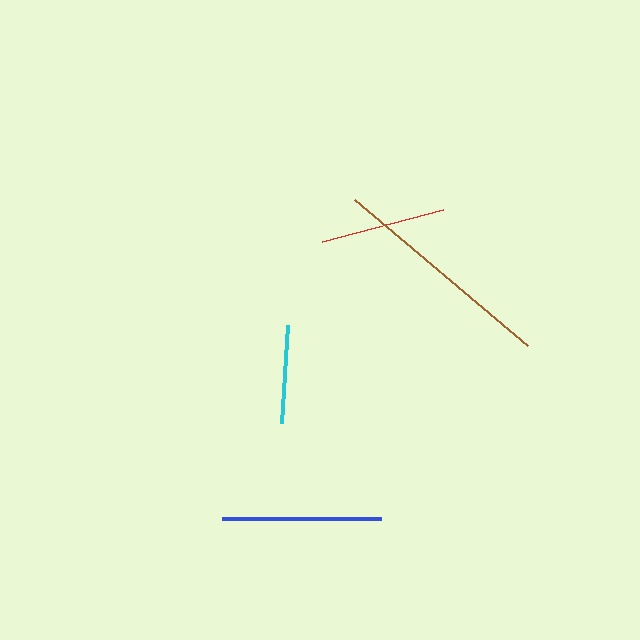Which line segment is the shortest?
The cyan line is the shortest at approximately 98 pixels.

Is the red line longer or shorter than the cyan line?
The red line is longer than the cyan line.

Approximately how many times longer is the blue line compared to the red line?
The blue line is approximately 1.3 times the length of the red line.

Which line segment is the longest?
The brown line is the longest at approximately 226 pixels.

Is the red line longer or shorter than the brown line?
The brown line is longer than the red line.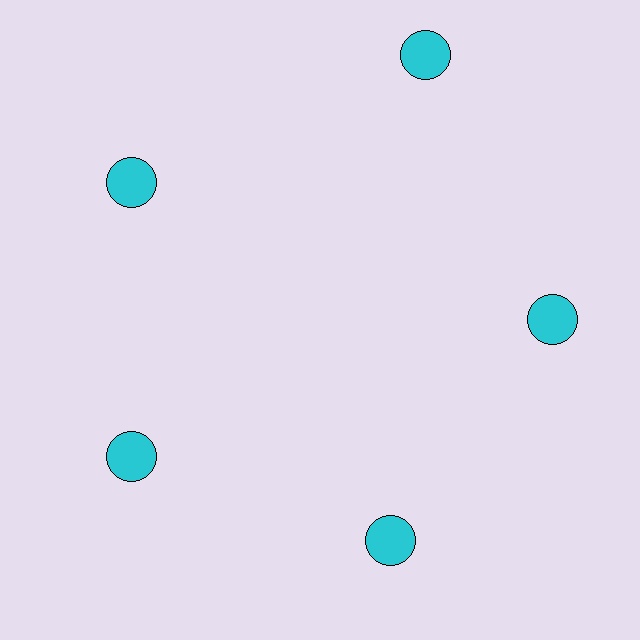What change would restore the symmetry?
The symmetry would be restored by moving it inward, back onto the ring so that all 5 circles sit at equal angles and equal distance from the center.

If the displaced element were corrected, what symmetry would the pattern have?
It would have 5-fold rotational symmetry — the pattern would map onto itself every 72 degrees.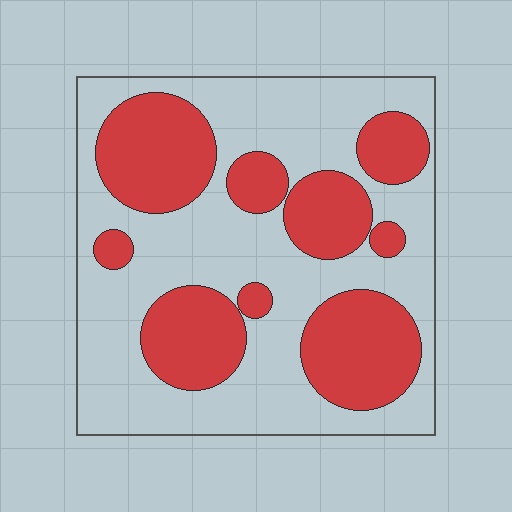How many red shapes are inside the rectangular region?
9.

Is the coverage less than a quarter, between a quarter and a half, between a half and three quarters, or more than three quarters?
Between a quarter and a half.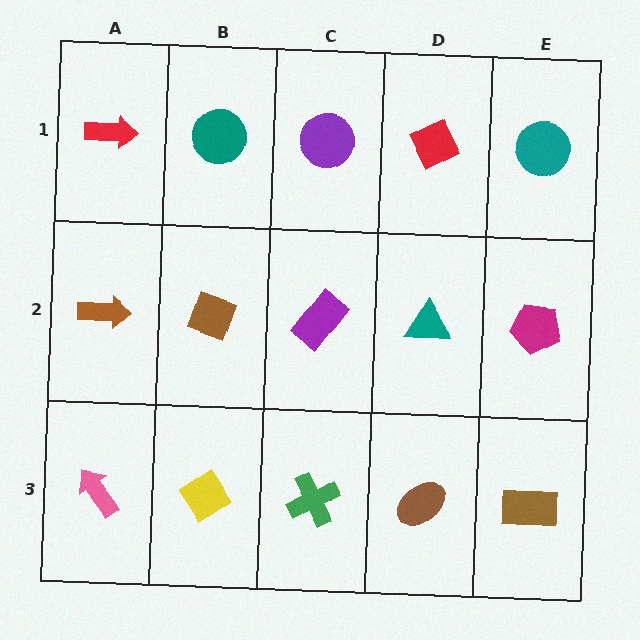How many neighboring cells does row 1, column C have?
3.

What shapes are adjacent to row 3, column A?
A brown arrow (row 2, column A), a yellow diamond (row 3, column B).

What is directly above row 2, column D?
A red diamond.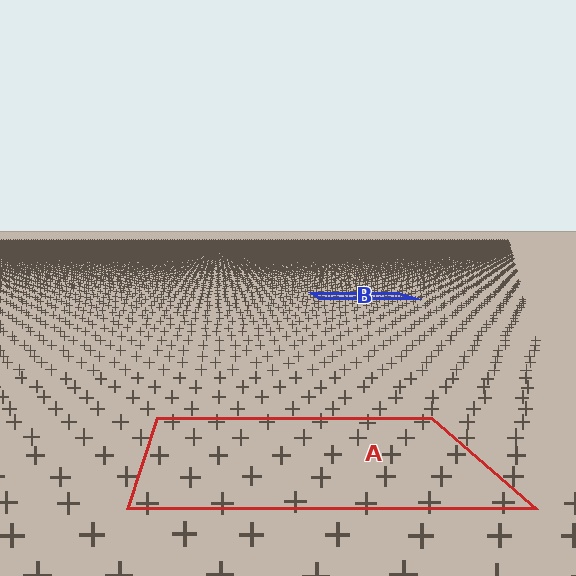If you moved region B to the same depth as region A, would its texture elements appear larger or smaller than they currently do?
They would appear larger. At a closer depth, the same texture elements are projected at a bigger on-screen size.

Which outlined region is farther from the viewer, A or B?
Region B is farther from the viewer — the texture elements inside it appear smaller and more densely packed.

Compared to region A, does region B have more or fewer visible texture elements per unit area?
Region B has more texture elements per unit area — they are packed more densely because it is farther away.